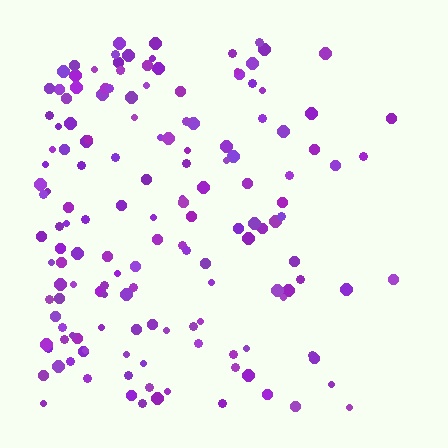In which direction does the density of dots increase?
From right to left, with the left side densest.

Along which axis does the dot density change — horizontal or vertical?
Horizontal.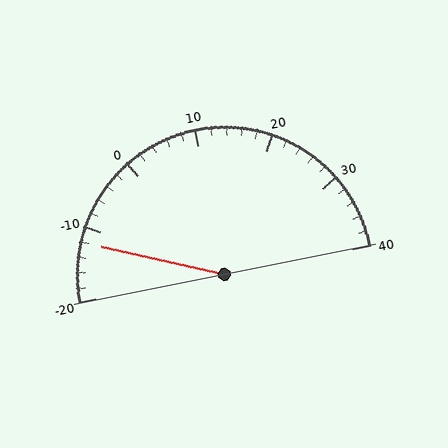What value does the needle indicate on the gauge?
The needle indicates approximately -12.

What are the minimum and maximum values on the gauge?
The gauge ranges from -20 to 40.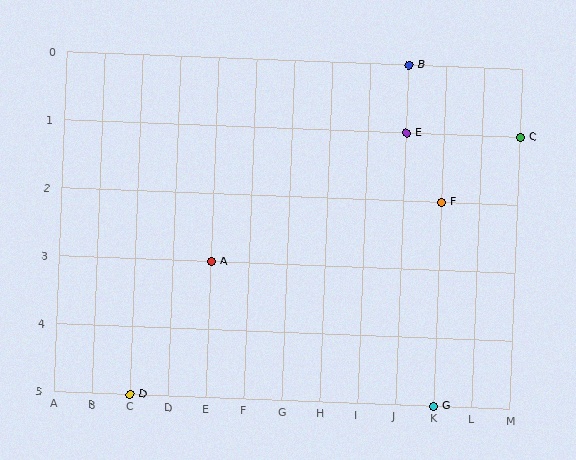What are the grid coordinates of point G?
Point G is at grid coordinates (K, 5).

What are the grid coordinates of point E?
Point E is at grid coordinates (J, 1).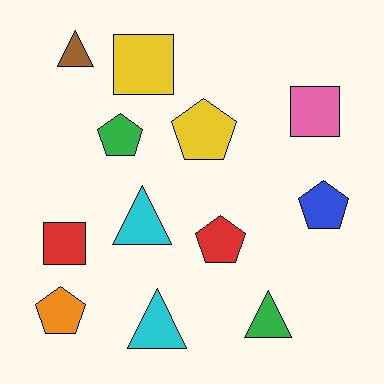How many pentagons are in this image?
There are 5 pentagons.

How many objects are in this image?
There are 12 objects.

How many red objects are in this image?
There are 2 red objects.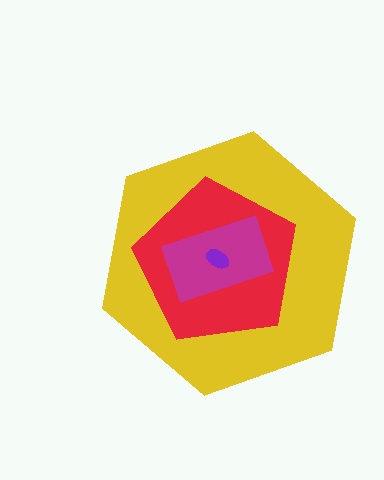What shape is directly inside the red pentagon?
The magenta rectangle.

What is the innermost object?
The purple ellipse.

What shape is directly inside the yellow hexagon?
The red pentagon.